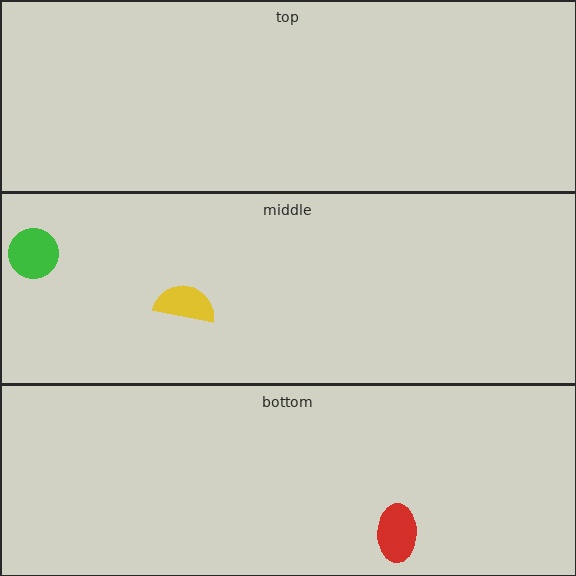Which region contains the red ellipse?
The bottom region.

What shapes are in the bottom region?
The red ellipse.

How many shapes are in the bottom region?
1.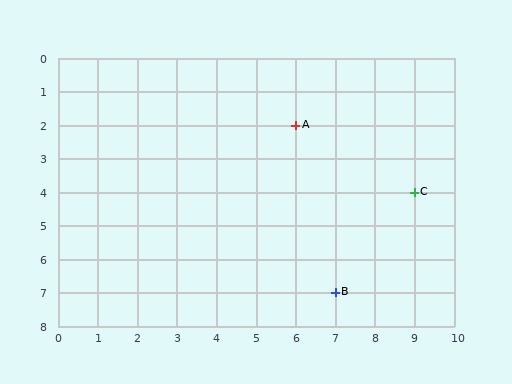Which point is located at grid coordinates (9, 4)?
Point C is at (9, 4).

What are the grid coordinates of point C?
Point C is at grid coordinates (9, 4).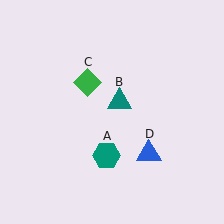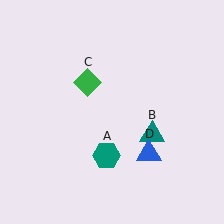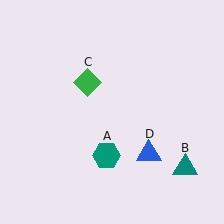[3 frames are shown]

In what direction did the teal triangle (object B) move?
The teal triangle (object B) moved down and to the right.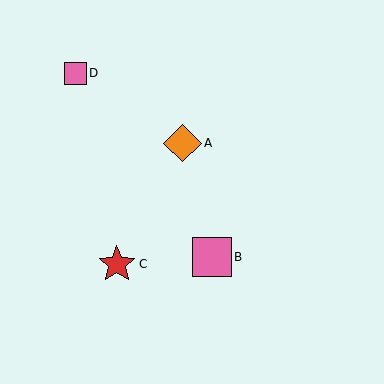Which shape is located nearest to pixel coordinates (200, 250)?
The pink square (labeled B) at (212, 257) is nearest to that location.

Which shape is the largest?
The pink square (labeled B) is the largest.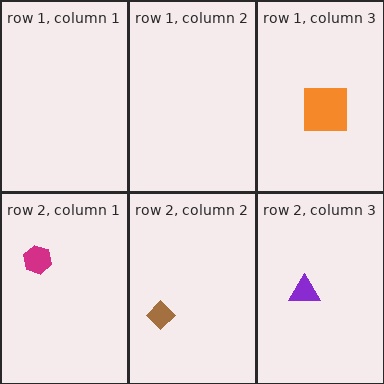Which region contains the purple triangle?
The row 2, column 3 region.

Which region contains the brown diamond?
The row 2, column 2 region.